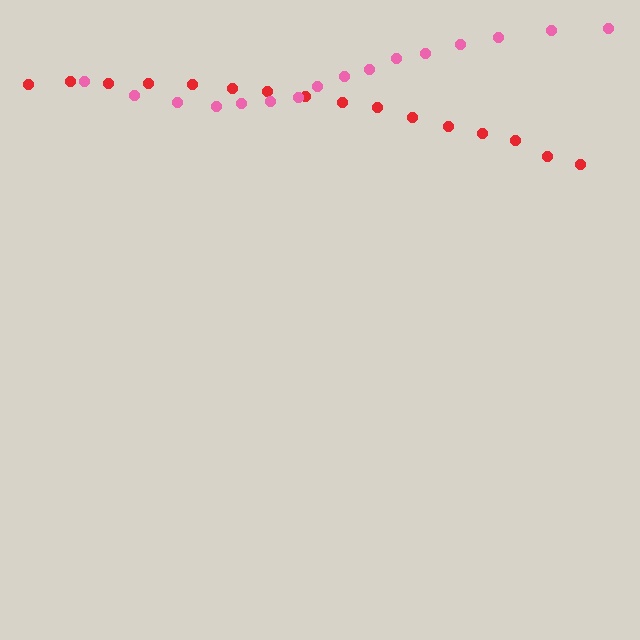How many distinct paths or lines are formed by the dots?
There are 2 distinct paths.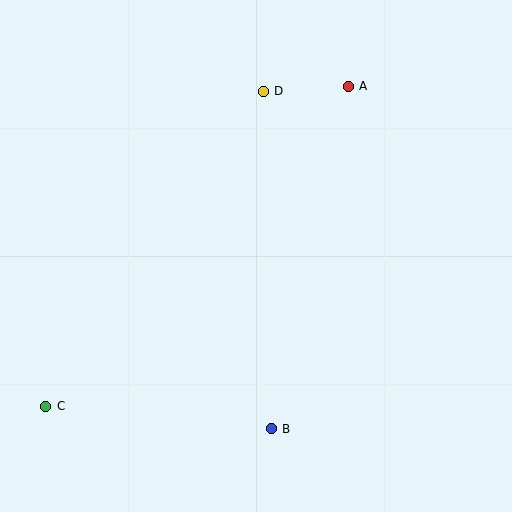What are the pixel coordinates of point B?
Point B is at (271, 429).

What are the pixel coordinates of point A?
Point A is at (348, 86).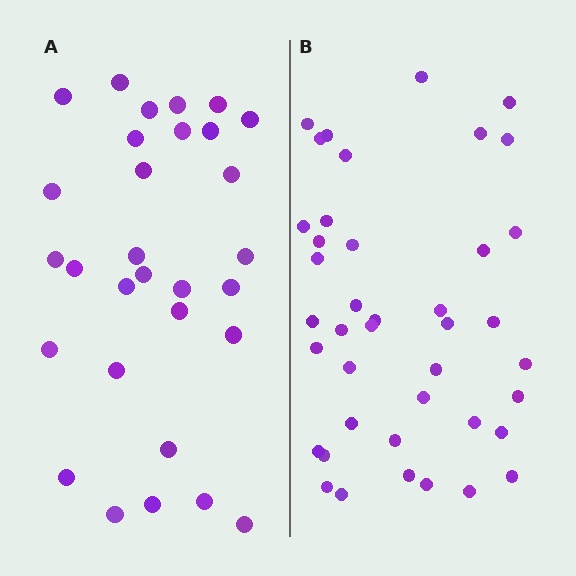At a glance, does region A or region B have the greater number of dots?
Region B (the right region) has more dots.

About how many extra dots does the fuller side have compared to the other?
Region B has roughly 12 or so more dots than region A.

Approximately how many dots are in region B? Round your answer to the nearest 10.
About 40 dots. (The exact count is 41, which rounds to 40.)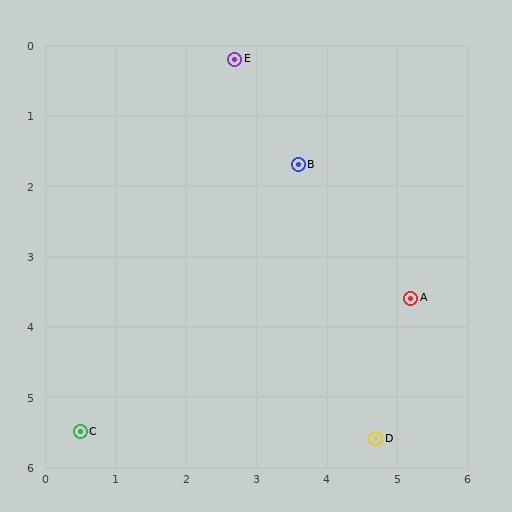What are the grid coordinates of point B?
Point B is at approximately (3.6, 1.7).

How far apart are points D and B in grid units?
Points D and B are about 4.1 grid units apart.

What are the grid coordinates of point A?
Point A is at approximately (5.2, 3.6).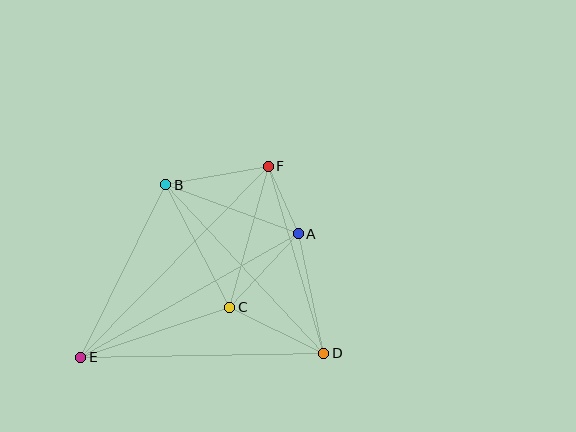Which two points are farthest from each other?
Points E and F are farthest from each other.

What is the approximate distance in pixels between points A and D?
The distance between A and D is approximately 122 pixels.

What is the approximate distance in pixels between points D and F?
The distance between D and F is approximately 195 pixels.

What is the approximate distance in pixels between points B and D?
The distance between B and D is approximately 231 pixels.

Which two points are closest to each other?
Points A and F are closest to each other.